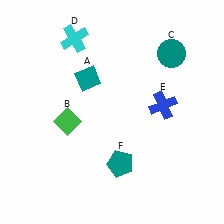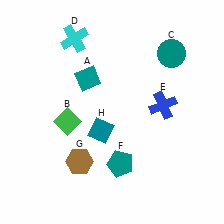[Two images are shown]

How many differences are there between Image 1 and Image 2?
There are 2 differences between the two images.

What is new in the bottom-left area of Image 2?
A teal diamond (H) was added in the bottom-left area of Image 2.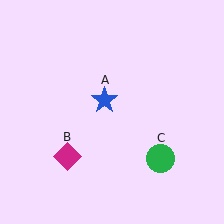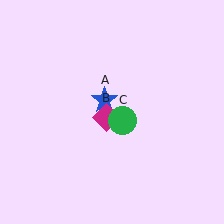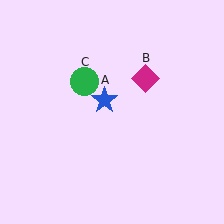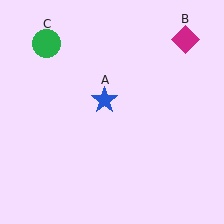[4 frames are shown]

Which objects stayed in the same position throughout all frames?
Blue star (object A) remained stationary.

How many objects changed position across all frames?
2 objects changed position: magenta diamond (object B), green circle (object C).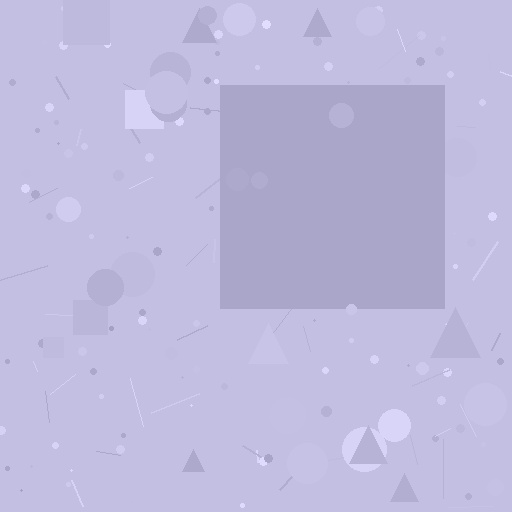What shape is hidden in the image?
A square is hidden in the image.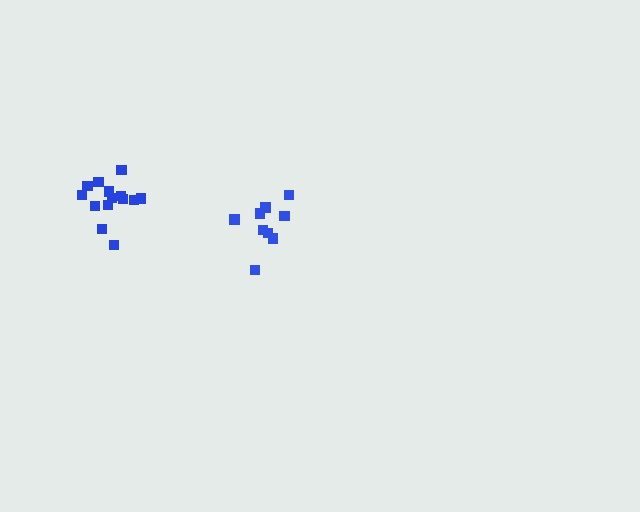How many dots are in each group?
Group 1: 9 dots, Group 2: 14 dots (23 total).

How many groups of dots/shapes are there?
There are 2 groups.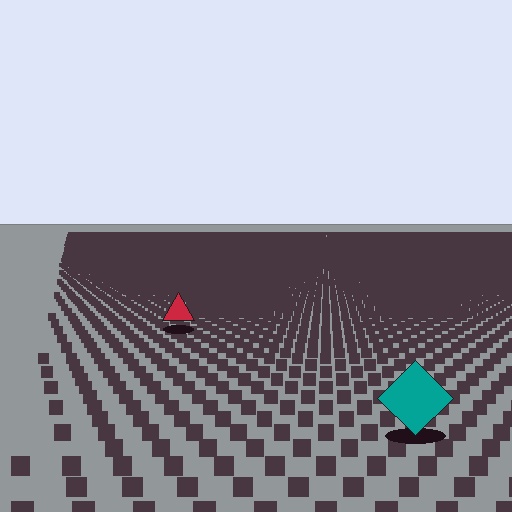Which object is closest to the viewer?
The teal diamond is closest. The texture marks near it are larger and more spread out.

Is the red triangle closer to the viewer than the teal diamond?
No. The teal diamond is closer — you can tell from the texture gradient: the ground texture is coarser near it.